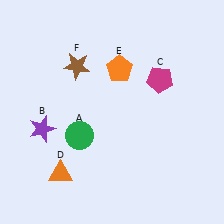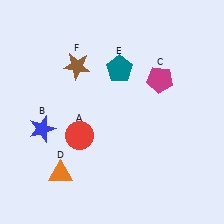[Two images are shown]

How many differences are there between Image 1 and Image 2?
There are 3 differences between the two images.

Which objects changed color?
A changed from green to red. B changed from purple to blue. E changed from orange to teal.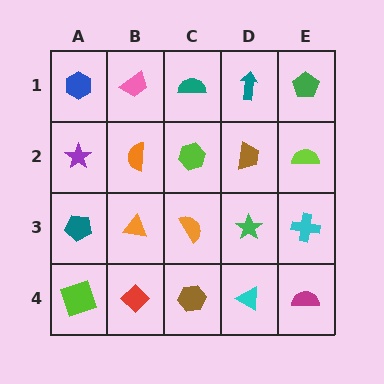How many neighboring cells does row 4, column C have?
3.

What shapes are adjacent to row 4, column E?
A cyan cross (row 3, column E), a cyan triangle (row 4, column D).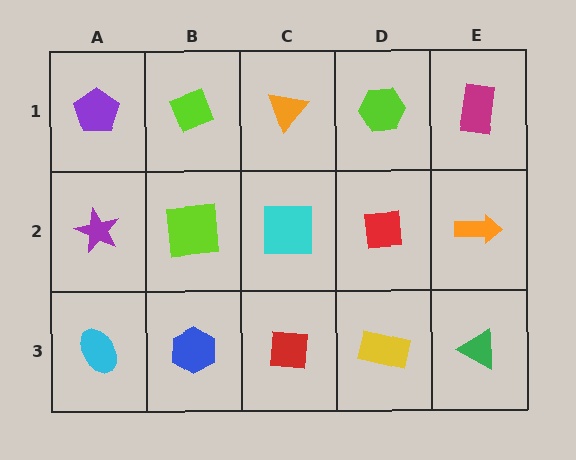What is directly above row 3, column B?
A lime square.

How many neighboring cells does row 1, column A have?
2.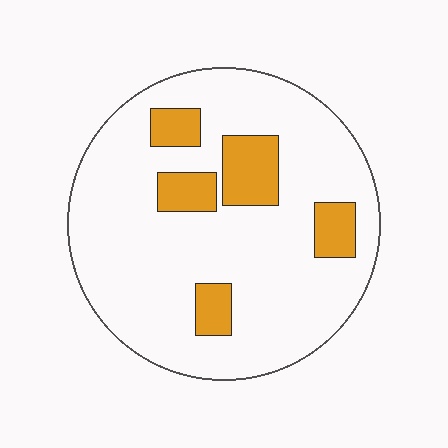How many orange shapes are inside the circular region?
5.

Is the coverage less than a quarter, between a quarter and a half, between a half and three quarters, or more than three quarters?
Less than a quarter.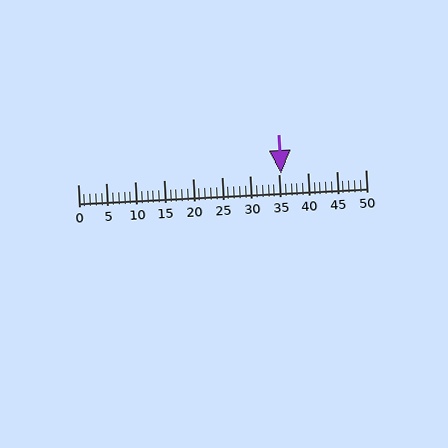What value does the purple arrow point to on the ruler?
The purple arrow points to approximately 35.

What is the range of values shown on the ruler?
The ruler shows values from 0 to 50.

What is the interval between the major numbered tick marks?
The major tick marks are spaced 5 units apart.